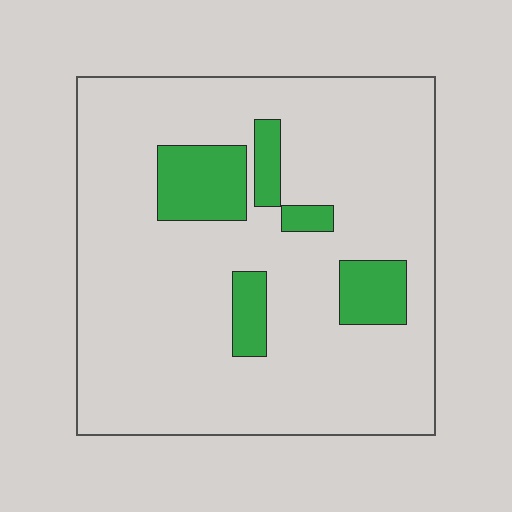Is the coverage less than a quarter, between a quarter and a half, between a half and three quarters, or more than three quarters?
Less than a quarter.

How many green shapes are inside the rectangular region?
5.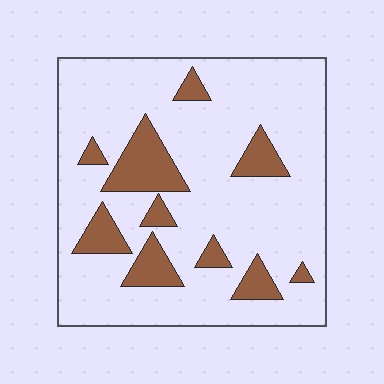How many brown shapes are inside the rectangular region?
10.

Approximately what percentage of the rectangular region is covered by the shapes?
Approximately 20%.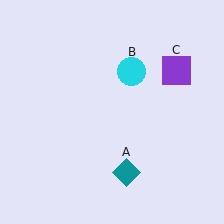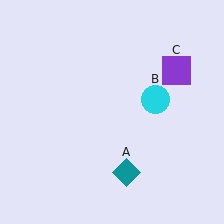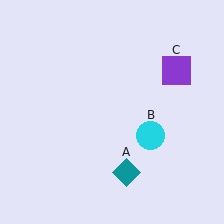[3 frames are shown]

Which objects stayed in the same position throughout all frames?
Teal diamond (object A) and purple square (object C) remained stationary.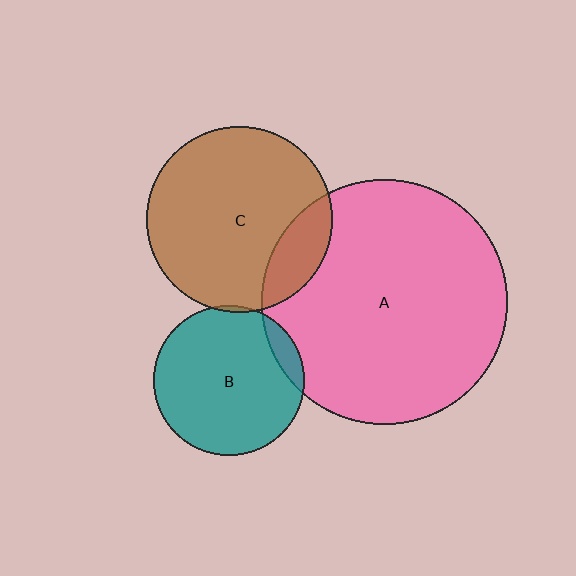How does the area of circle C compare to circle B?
Approximately 1.5 times.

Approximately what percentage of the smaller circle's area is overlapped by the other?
Approximately 5%.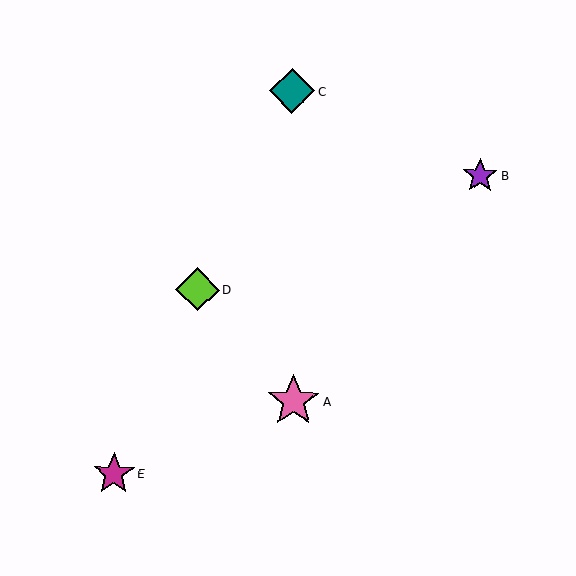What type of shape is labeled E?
Shape E is a magenta star.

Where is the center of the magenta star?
The center of the magenta star is at (114, 474).